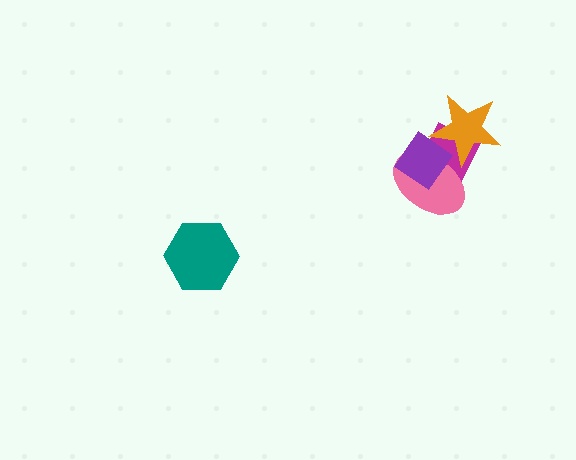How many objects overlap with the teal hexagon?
0 objects overlap with the teal hexagon.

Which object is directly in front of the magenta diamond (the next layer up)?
The pink ellipse is directly in front of the magenta diamond.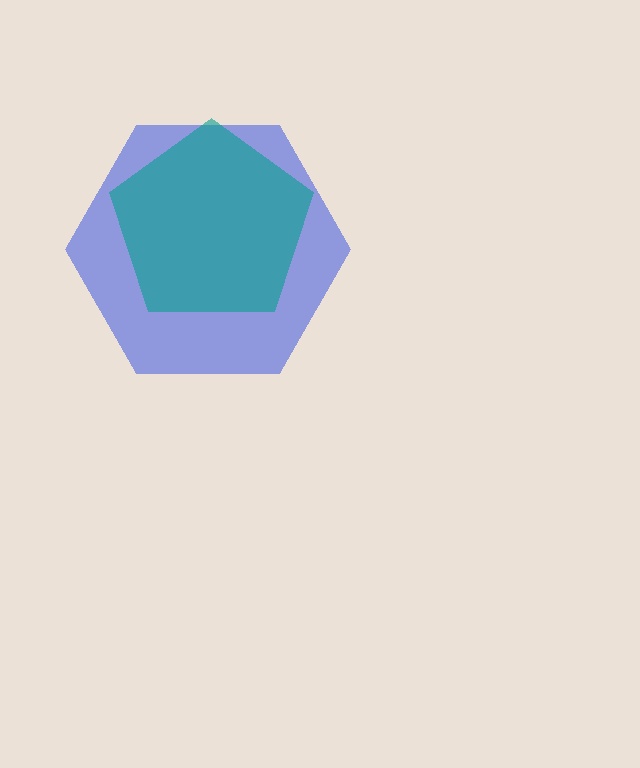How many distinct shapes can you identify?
There are 2 distinct shapes: a blue hexagon, a teal pentagon.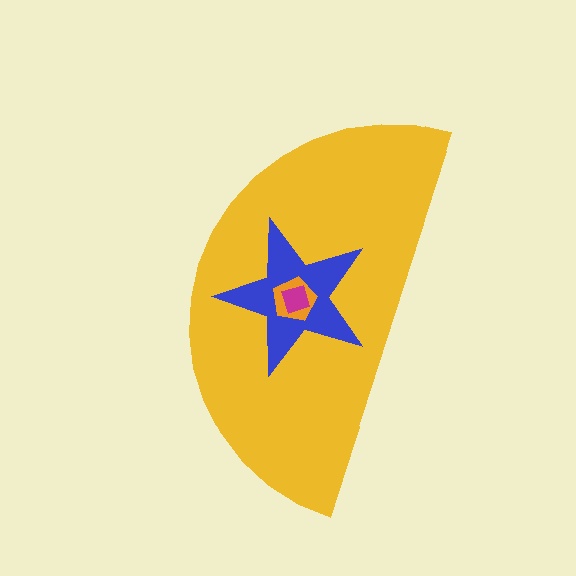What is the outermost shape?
The yellow semicircle.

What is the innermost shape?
The magenta diamond.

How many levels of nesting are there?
4.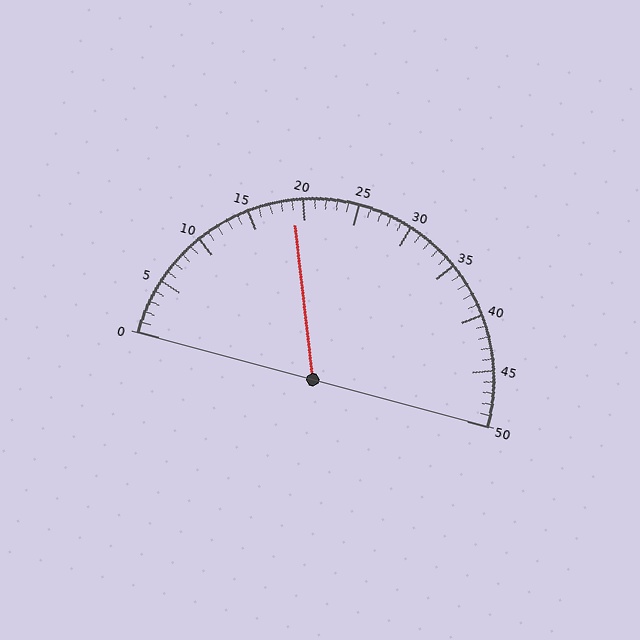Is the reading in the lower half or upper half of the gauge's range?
The reading is in the lower half of the range (0 to 50).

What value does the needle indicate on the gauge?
The needle indicates approximately 19.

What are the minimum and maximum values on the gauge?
The gauge ranges from 0 to 50.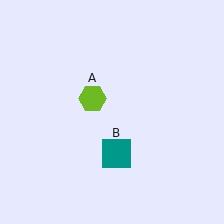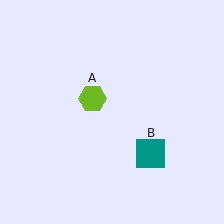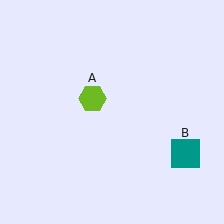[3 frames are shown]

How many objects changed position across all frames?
1 object changed position: teal square (object B).